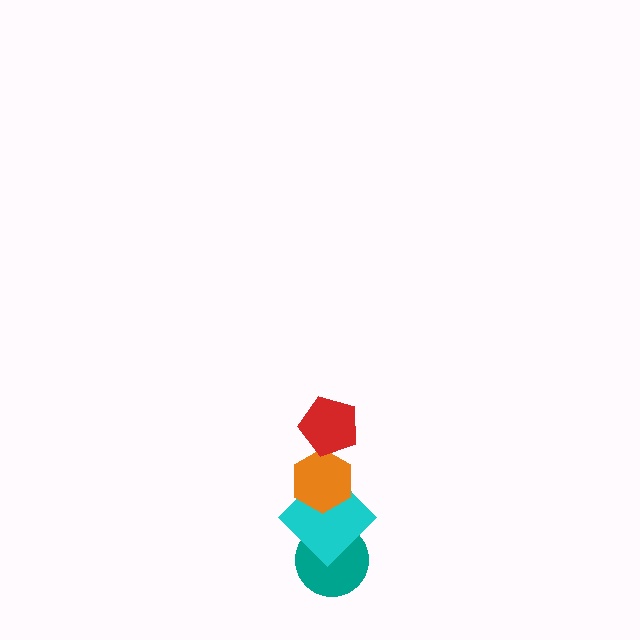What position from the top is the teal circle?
The teal circle is 4th from the top.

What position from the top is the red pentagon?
The red pentagon is 1st from the top.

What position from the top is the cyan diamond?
The cyan diamond is 3rd from the top.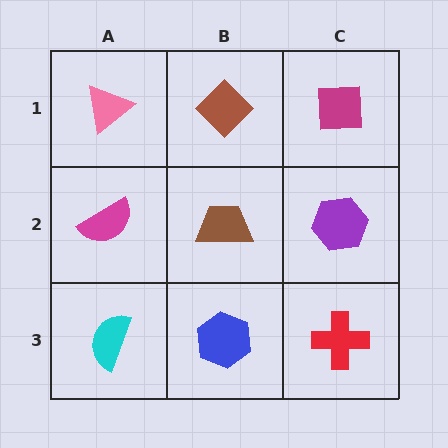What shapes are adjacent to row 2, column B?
A brown diamond (row 1, column B), a blue hexagon (row 3, column B), a magenta semicircle (row 2, column A), a purple hexagon (row 2, column C).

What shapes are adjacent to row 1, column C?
A purple hexagon (row 2, column C), a brown diamond (row 1, column B).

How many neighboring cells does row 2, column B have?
4.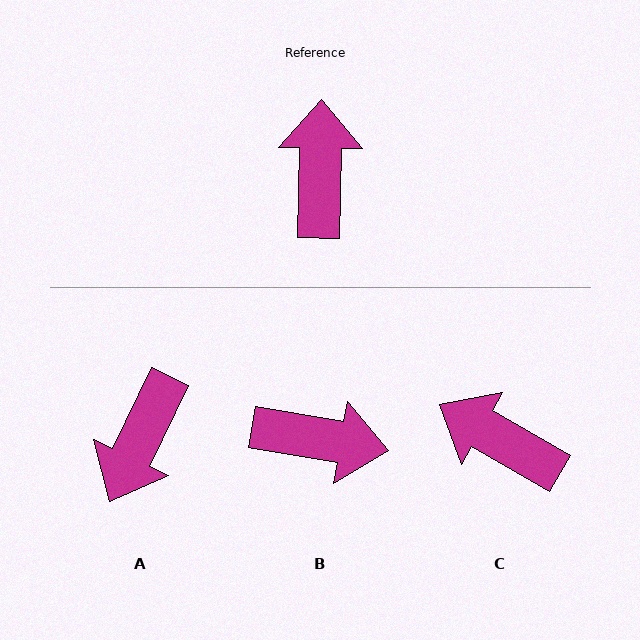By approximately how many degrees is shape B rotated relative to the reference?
Approximately 98 degrees clockwise.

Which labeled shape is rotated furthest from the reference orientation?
A, about 156 degrees away.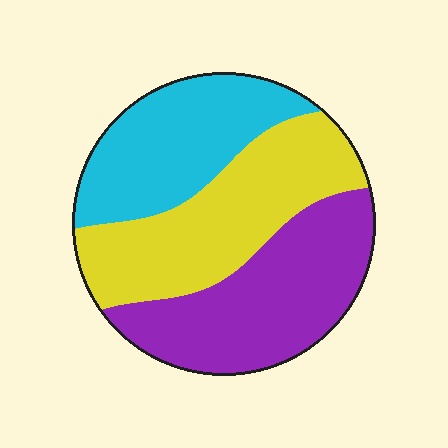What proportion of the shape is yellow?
Yellow covers roughly 35% of the shape.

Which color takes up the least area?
Cyan, at roughly 30%.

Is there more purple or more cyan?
Purple.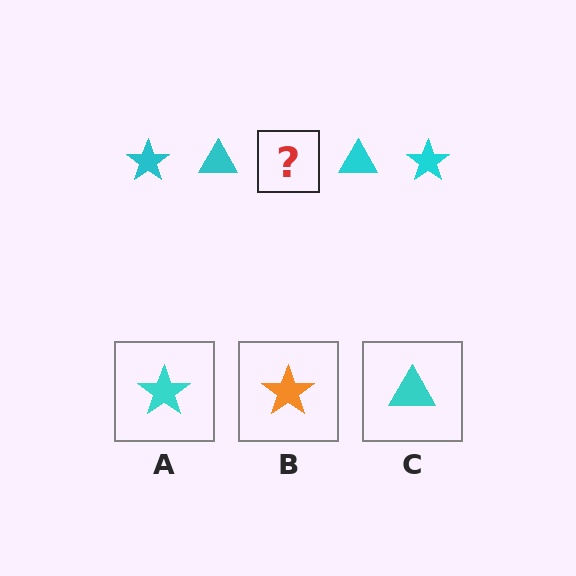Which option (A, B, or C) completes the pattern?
A.